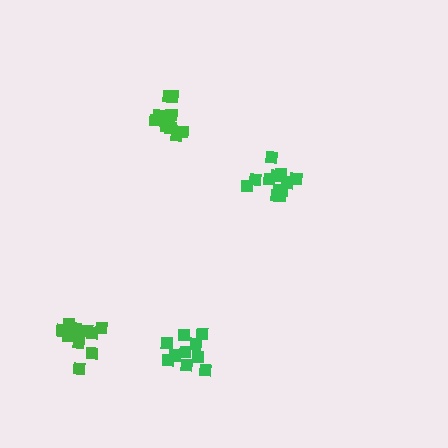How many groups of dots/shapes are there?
There are 4 groups.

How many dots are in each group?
Group 1: 10 dots, Group 2: 11 dots, Group 3: 10 dots, Group 4: 12 dots (43 total).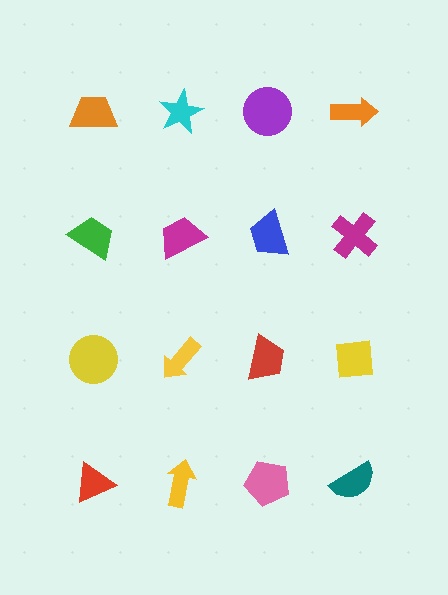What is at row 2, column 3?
A blue trapezoid.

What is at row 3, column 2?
A yellow arrow.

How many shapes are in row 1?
4 shapes.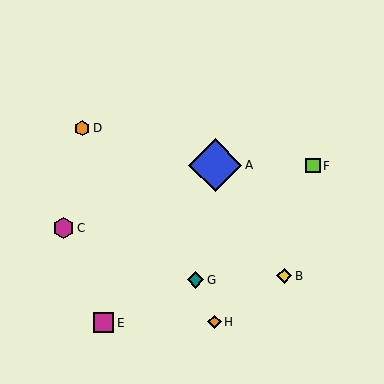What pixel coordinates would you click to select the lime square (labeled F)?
Click at (313, 166) to select the lime square F.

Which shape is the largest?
The blue diamond (labeled A) is the largest.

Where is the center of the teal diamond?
The center of the teal diamond is at (196, 280).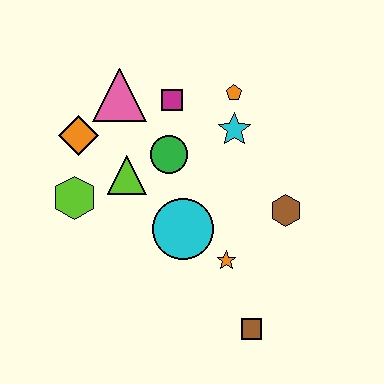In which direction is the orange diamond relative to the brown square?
The orange diamond is above the brown square.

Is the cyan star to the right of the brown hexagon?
No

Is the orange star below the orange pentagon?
Yes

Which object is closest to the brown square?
The orange star is closest to the brown square.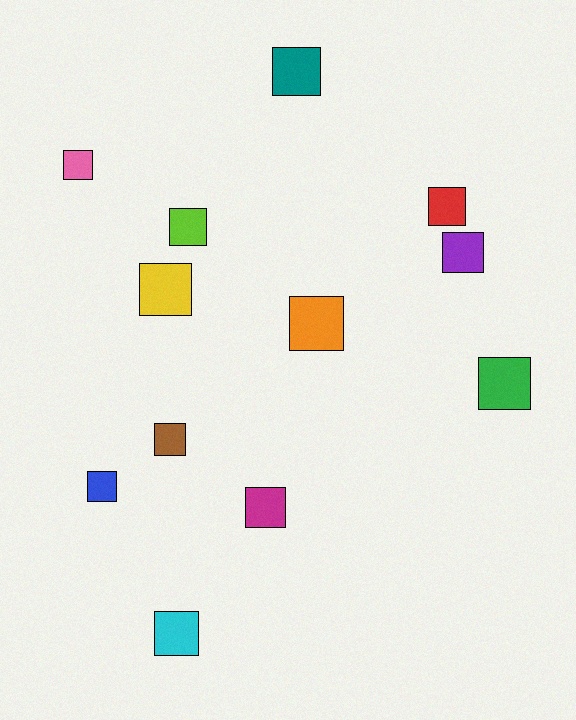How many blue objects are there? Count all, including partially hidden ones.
There is 1 blue object.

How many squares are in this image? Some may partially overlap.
There are 12 squares.